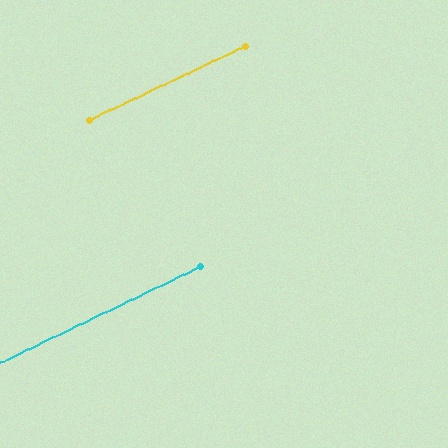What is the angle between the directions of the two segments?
Approximately 0 degrees.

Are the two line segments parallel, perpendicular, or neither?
Parallel — their directions differ by only 0.2°.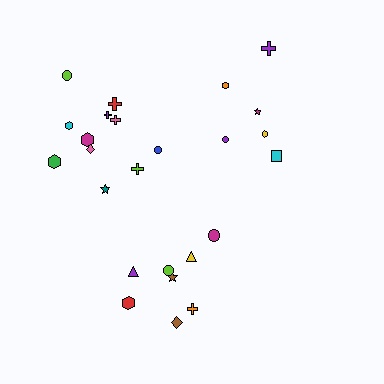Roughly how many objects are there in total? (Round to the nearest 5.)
Roughly 25 objects in total.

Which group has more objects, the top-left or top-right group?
The top-left group.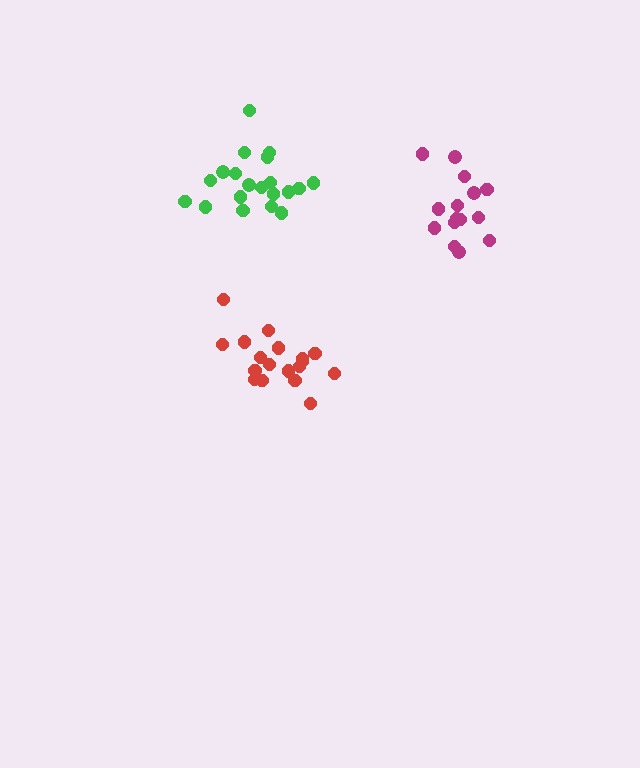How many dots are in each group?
Group 1: 20 dots, Group 2: 19 dots, Group 3: 15 dots (54 total).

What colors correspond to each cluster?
The clusters are colored: green, red, magenta.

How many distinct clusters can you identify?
There are 3 distinct clusters.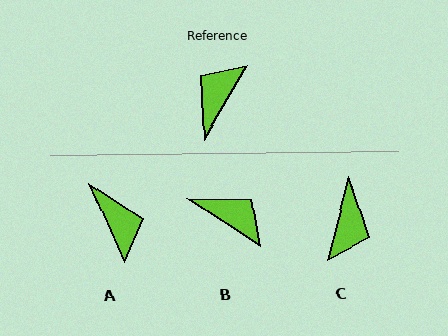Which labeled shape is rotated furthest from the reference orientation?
C, about 165 degrees away.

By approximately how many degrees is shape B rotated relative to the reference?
Approximately 93 degrees clockwise.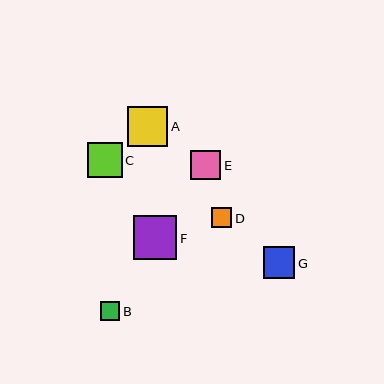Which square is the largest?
Square F is the largest with a size of approximately 43 pixels.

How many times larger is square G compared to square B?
Square G is approximately 1.7 times the size of square B.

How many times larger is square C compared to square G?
Square C is approximately 1.1 times the size of square G.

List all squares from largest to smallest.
From largest to smallest: F, A, C, G, E, D, B.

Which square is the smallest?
Square B is the smallest with a size of approximately 19 pixels.